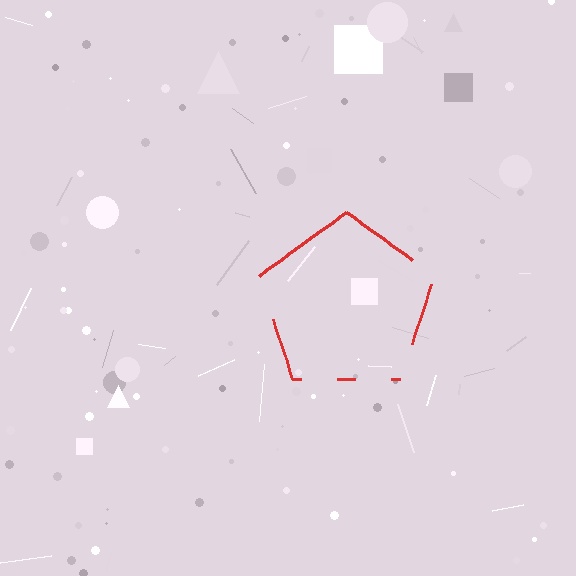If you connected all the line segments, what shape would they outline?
They would outline a pentagon.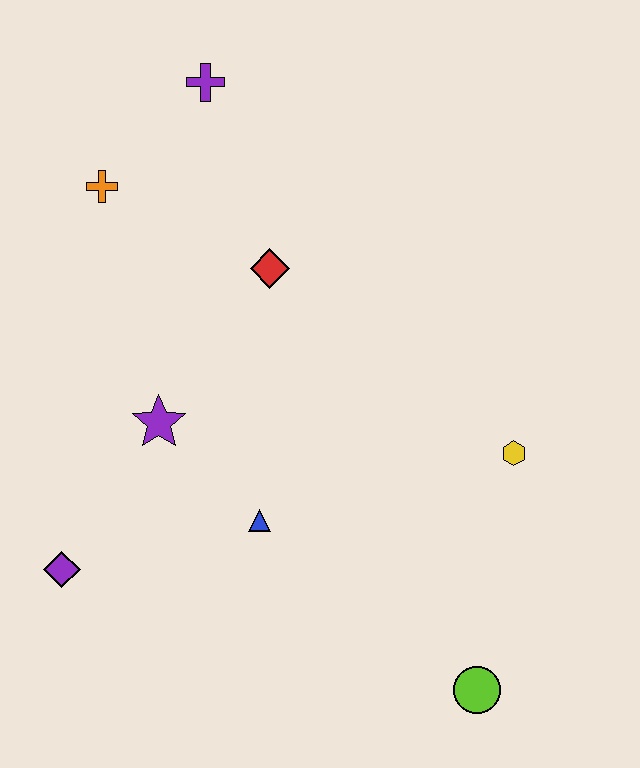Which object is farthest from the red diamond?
The lime circle is farthest from the red diamond.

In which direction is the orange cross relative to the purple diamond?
The orange cross is above the purple diamond.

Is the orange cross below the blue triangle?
No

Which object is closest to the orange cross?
The purple cross is closest to the orange cross.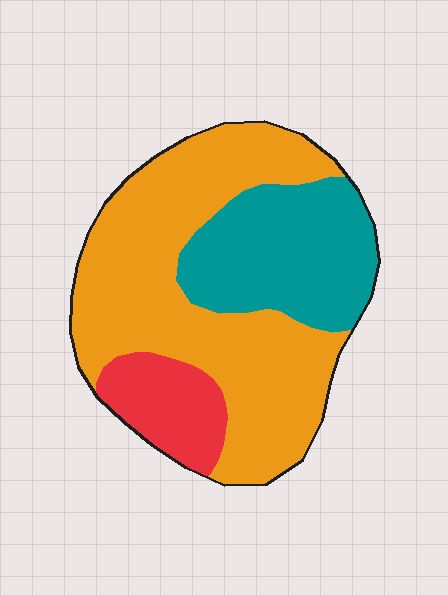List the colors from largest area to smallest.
From largest to smallest: orange, teal, red.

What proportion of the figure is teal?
Teal takes up between a quarter and a half of the figure.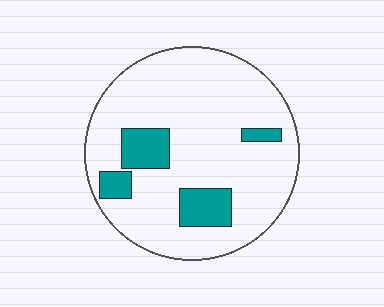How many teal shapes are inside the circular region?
4.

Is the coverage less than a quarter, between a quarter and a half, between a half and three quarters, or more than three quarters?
Less than a quarter.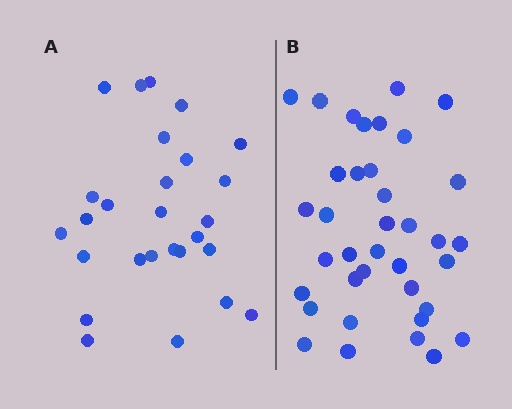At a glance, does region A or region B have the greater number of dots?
Region B (the right region) has more dots.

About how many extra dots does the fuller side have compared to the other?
Region B has roughly 10 or so more dots than region A.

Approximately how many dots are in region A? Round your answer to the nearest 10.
About 30 dots. (The exact count is 27, which rounds to 30.)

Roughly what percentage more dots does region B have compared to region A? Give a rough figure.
About 35% more.